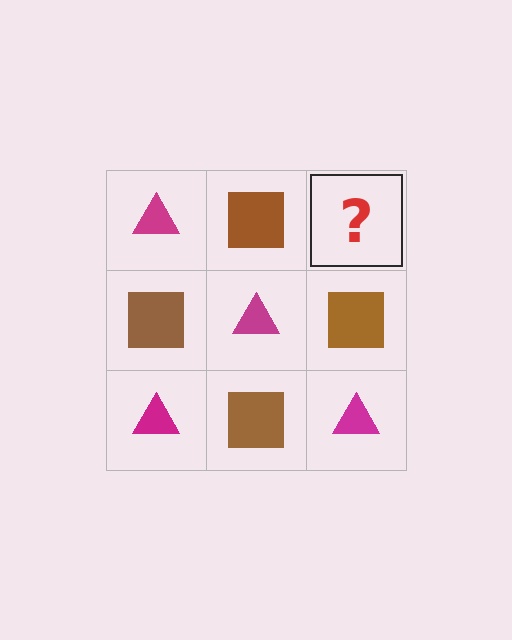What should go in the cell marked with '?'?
The missing cell should contain a magenta triangle.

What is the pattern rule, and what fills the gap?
The rule is that it alternates magenta triangle and brown square in a checkerboard pattern. The gap should be filled with a magenta triangle.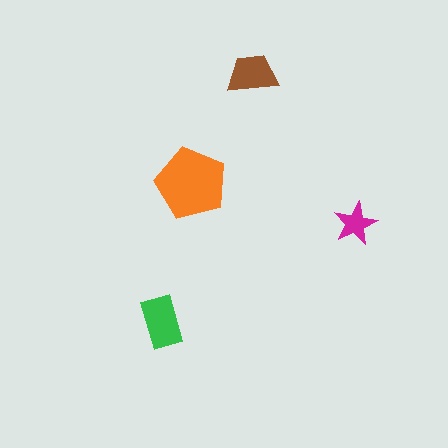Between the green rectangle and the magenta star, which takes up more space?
The green rectangle.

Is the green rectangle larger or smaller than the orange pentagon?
Smaller.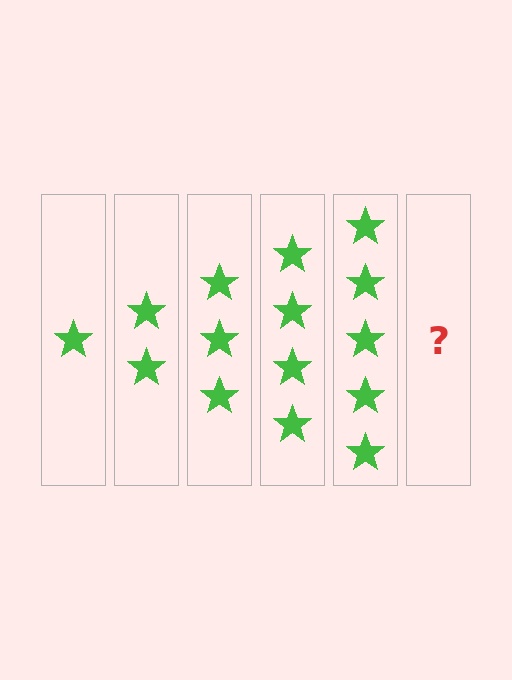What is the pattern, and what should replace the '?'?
The pattern is that each step adds one more star. The '?' should be 6 stars.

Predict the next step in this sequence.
The next step is 6 stars.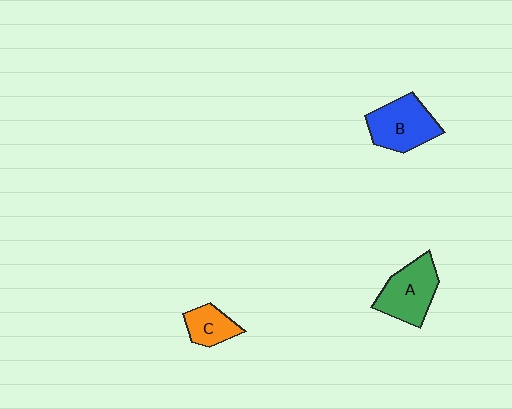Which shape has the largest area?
Shape B (blue).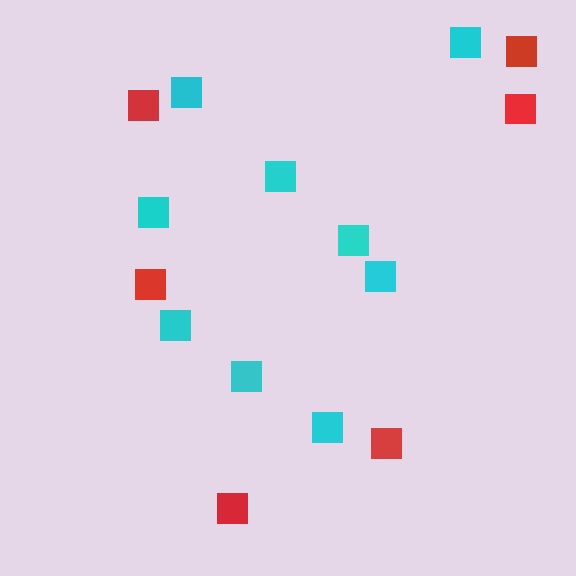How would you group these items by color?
There are 2 groups: one group of red squares (6) and one group of cyan squares (9).